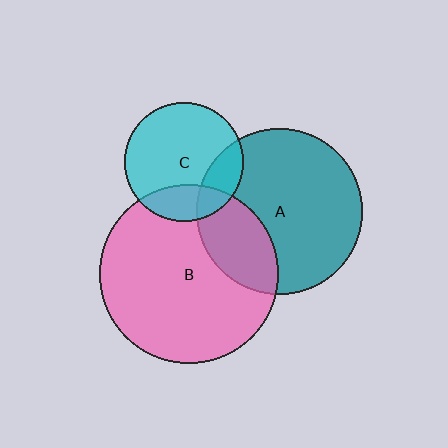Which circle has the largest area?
Circle B (pink).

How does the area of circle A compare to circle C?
Approximately 1.9 times.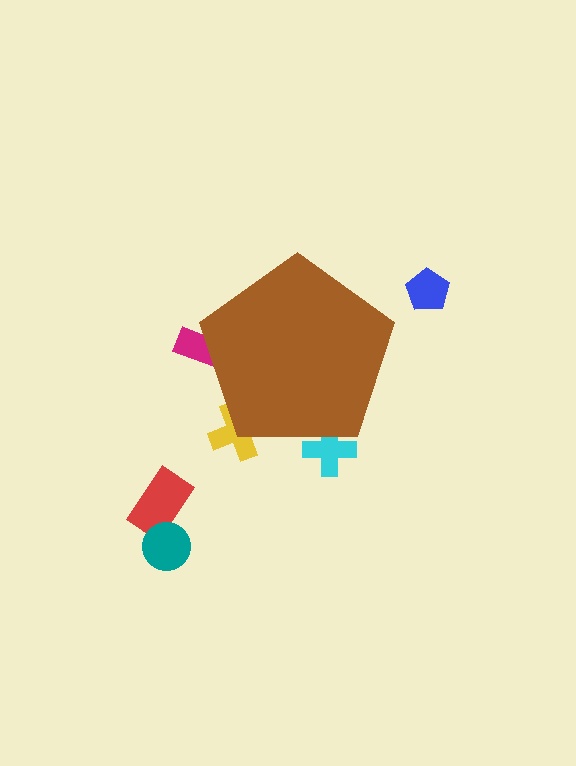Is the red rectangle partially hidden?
No, the red rectangle is fully visible.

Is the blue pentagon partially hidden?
No, the blue pentagon is fully visible.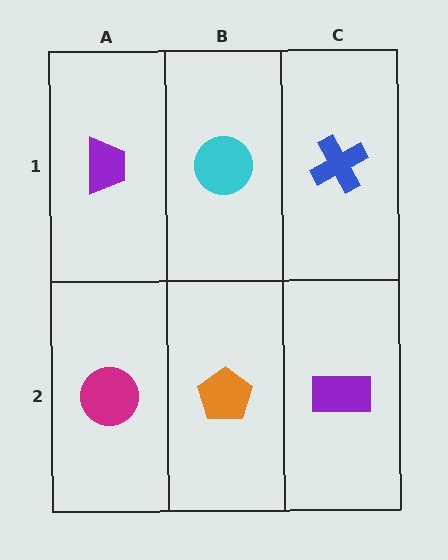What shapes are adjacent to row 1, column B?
An orange pentagon (row 2, column B), a purple trapezoid (row 1, column A), a blue cross (row 1, column C).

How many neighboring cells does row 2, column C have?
2.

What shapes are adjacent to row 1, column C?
A purple rectangle (row 2, column C), a cyan circle (row 1, column B).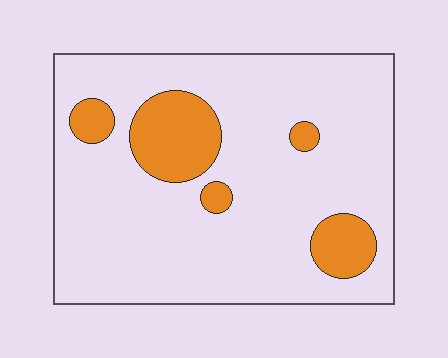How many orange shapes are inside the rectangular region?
5.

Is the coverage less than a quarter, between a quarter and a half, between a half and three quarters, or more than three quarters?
Less than a quarter.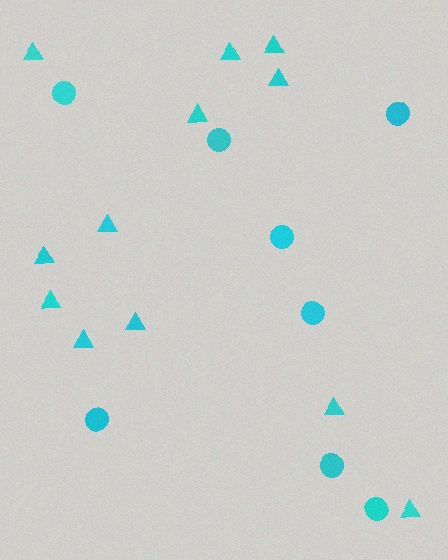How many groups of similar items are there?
There are 2 groups: one group of circles (8) and one group of triangles (12).